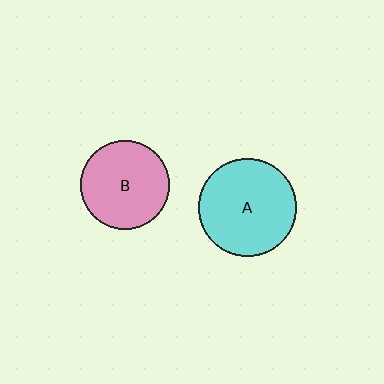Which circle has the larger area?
Circle A (cyan).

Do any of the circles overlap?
No, none of the circles overlap.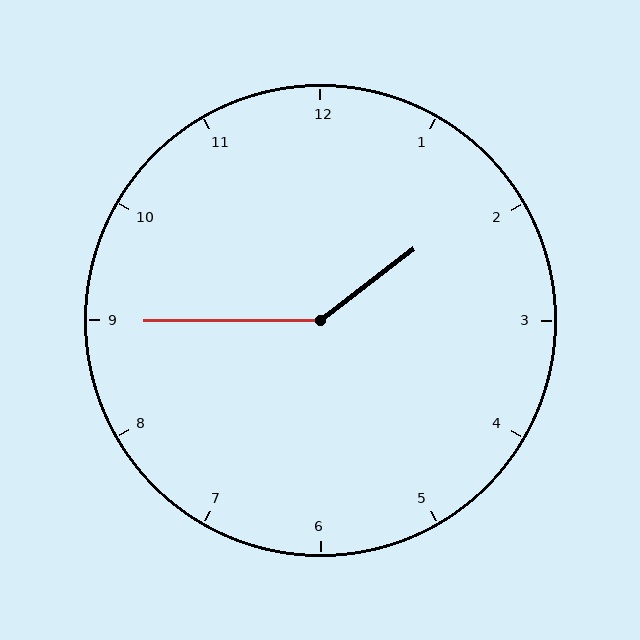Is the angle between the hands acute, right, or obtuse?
It is obtuse.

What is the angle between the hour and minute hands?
Approximately 142 degrees.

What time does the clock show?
1:45.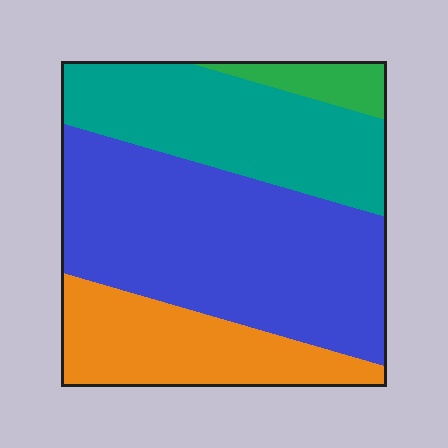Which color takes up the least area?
Green, at roughly 5%.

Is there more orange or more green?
Orange.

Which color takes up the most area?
Blue, at roughly 45%.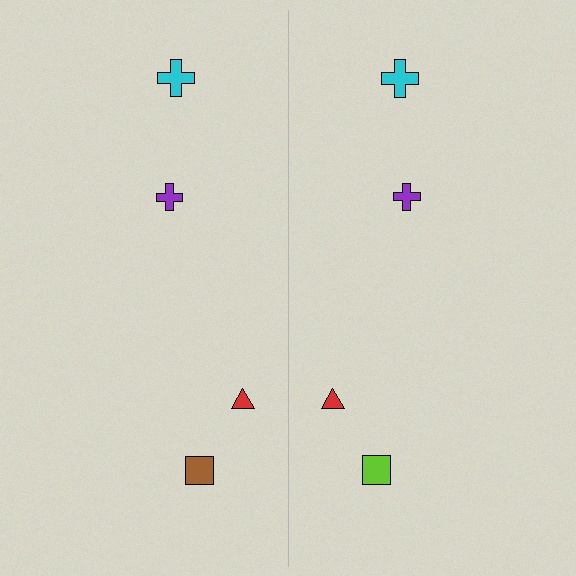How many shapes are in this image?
There are 8 shapes in this image.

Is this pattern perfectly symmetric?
No, the pattern is not perfectly symmetric. The lime square on the right side breaks the symmetry — its mirror counterpart is brown.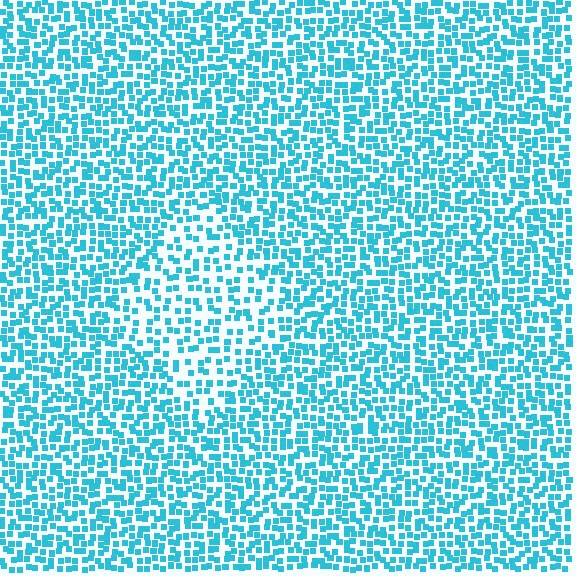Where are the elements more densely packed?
The elements are more densely packed outside the diamond boundary.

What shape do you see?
I see a diamond.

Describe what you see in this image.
The image contains small cyan elements arranged at two different densities. A diamond-shaped region is visible where the elements are less densely packed than the surrounding area.